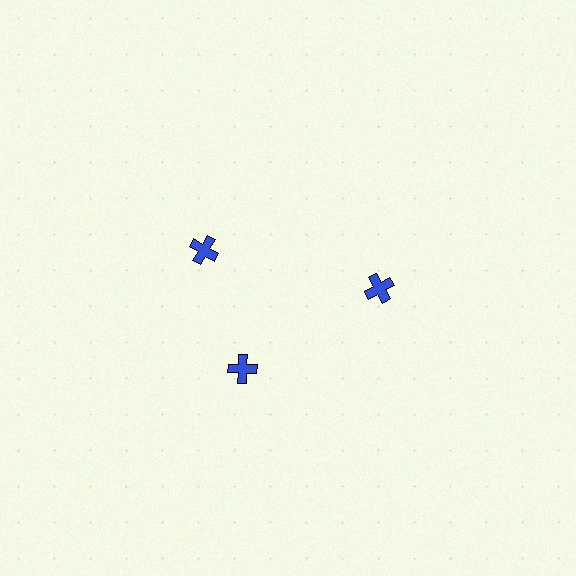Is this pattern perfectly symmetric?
No. The 3 blue crosses are arranged in a ring, but one element near the 11 o'clock position is rotated out of alignment along the ring, breaking the 3-fold rotational symmetry.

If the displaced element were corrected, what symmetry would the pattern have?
It would have 3-fold rotational symmetry — the pattern would map onto itself every 120 degrees.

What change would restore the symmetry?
The symmetry would be restored by rotating it back into even spacing with its neighbors so that all 3 crosses sit at equal angles and equal distance from the center.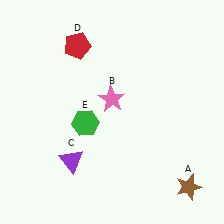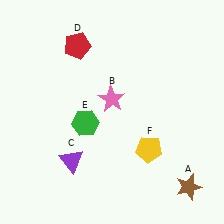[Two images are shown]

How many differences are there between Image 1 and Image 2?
There is 1 difference between the two images.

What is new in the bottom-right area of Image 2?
A yellow pentagon (F) was added in the bottom-right area of Image 2.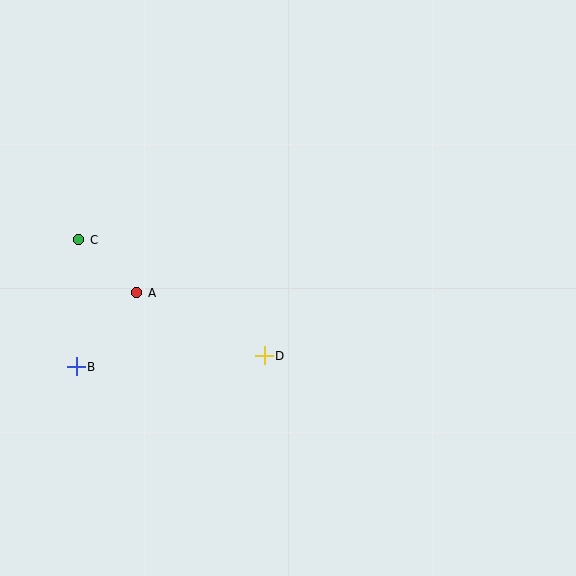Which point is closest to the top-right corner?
Point D is closest to the top-right corner.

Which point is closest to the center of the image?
Point D at (264, 356) is closest to the center.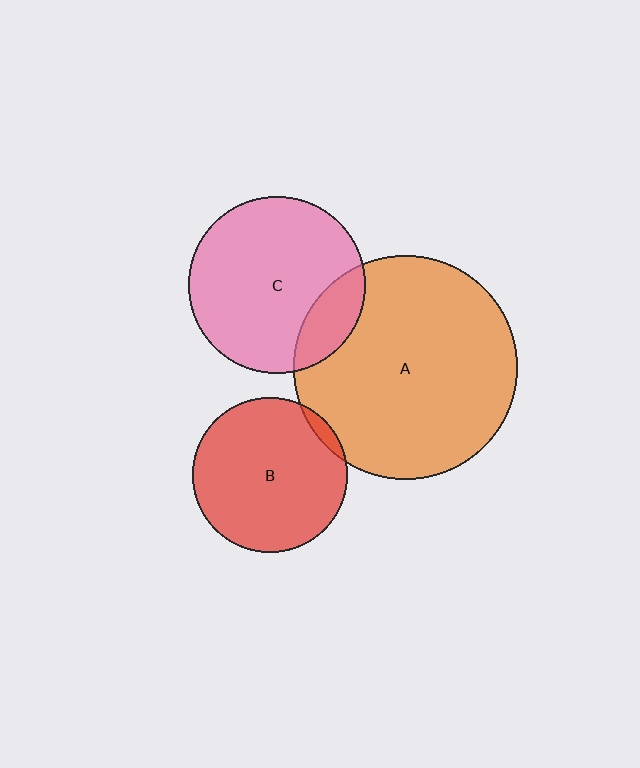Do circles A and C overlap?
Yes.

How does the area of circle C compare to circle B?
Approximately 1.3 times.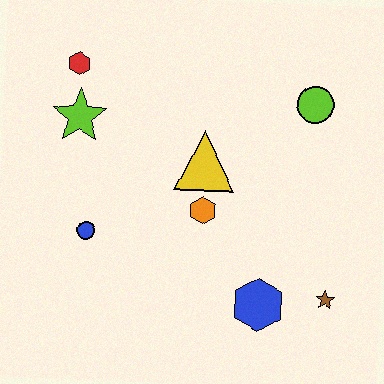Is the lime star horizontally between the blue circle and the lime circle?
No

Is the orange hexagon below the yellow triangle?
Yes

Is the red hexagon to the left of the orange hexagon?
Yes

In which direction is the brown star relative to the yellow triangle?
The brown star is below the yellow triangle.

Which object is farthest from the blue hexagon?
The red hexagon is farthest from the blue hexagon.